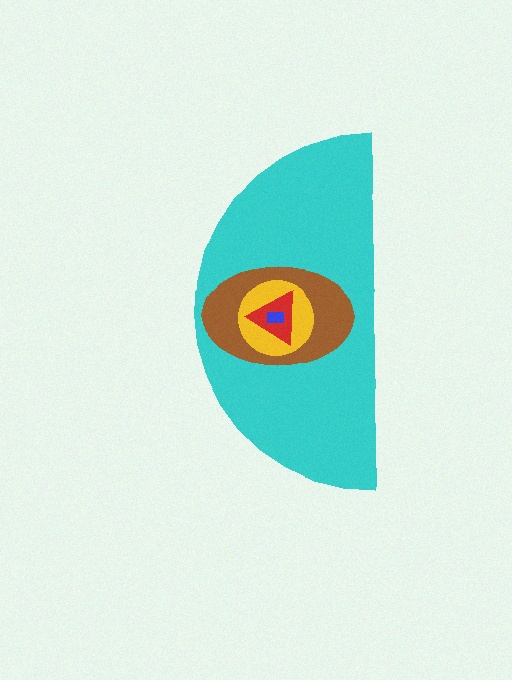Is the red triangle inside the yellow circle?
Yes.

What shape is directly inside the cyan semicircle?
The brown ellipse.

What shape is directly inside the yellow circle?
The red triangle.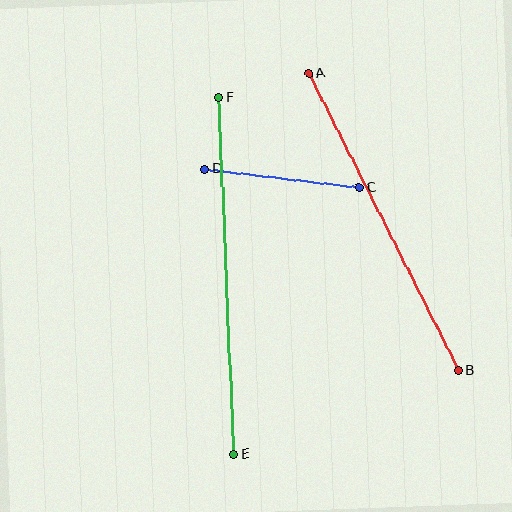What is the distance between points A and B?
The distance is approximately 333 pixels.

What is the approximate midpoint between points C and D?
The midpoint is at approximately (282, 178) pixels.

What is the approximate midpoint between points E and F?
The midpoint is at approximately (226, 276) pixels.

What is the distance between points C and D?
The distance is approximately 156 pixels.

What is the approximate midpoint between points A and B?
The midpoint is at approximately (384, 222) pixels.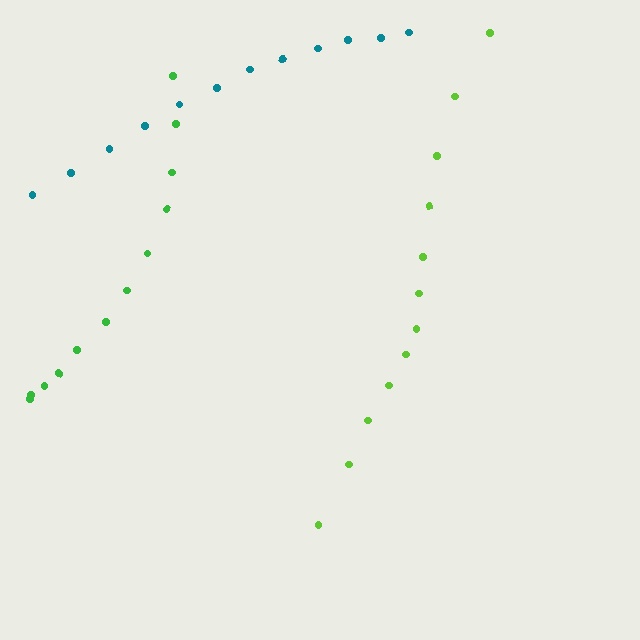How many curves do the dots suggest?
There are 3 distinct paths.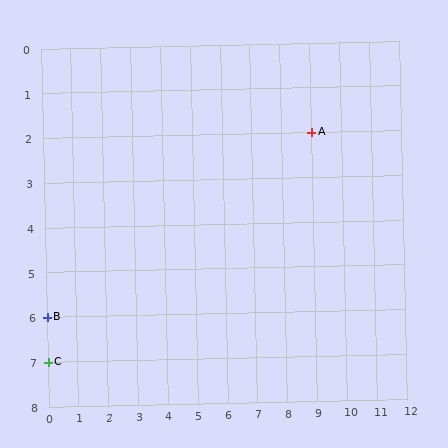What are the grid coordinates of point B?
Point B is at grid coordinates (0, 6).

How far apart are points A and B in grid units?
Points A and B are 9 columns and 4 rows apart (about 9.8 grid units diagonally).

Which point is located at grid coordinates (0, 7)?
Point C is at (0, 7).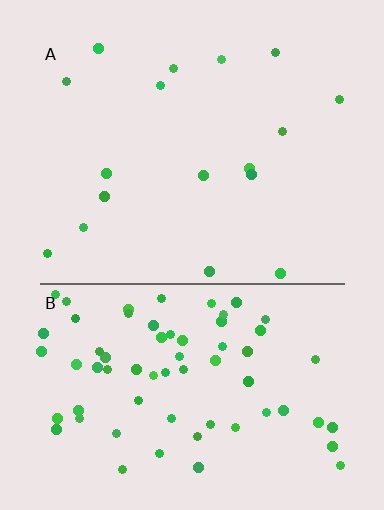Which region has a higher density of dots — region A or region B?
B (the bottom).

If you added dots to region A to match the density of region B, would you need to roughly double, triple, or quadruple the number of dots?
Approximately quadruple.